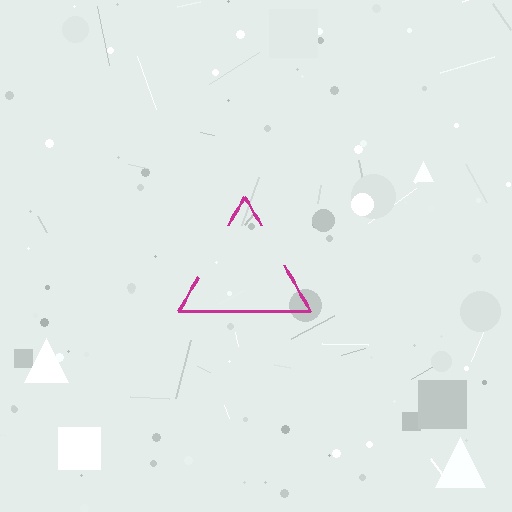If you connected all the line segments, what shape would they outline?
They would outline a triangle.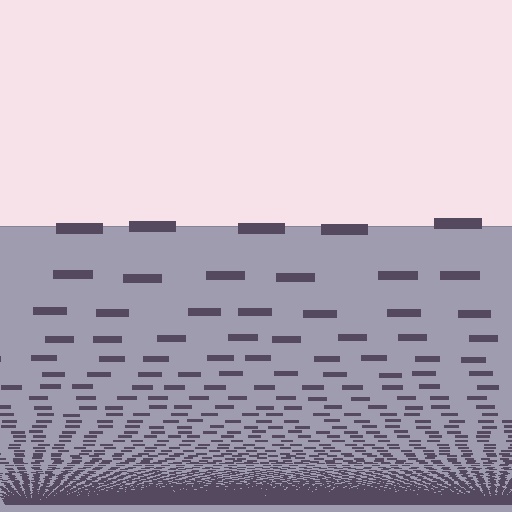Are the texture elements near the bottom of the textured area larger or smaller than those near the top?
Smaller. The gradient is inverted — elements near the bottom are smaller and denser.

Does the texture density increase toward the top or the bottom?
Density increases toward the bottom.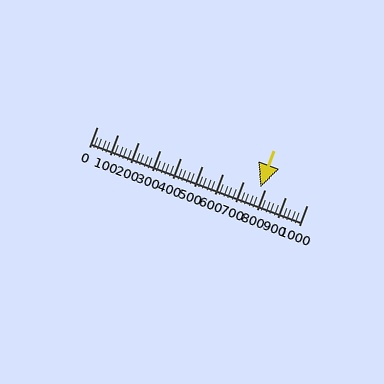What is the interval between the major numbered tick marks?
The major tick marks are spaced 100 units apart.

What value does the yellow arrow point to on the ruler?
The yellow arrow points to approximately 780.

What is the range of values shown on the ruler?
The ruler shows values from 0 to 1000.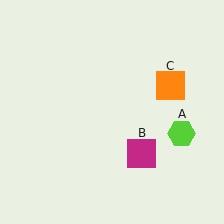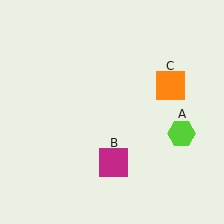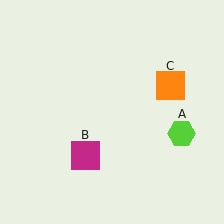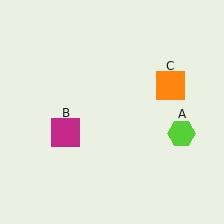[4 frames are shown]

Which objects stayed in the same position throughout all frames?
Lime hexagon (object A) and orange square (object C) remained stationary.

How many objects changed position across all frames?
1 object changed position: magenta square (object B).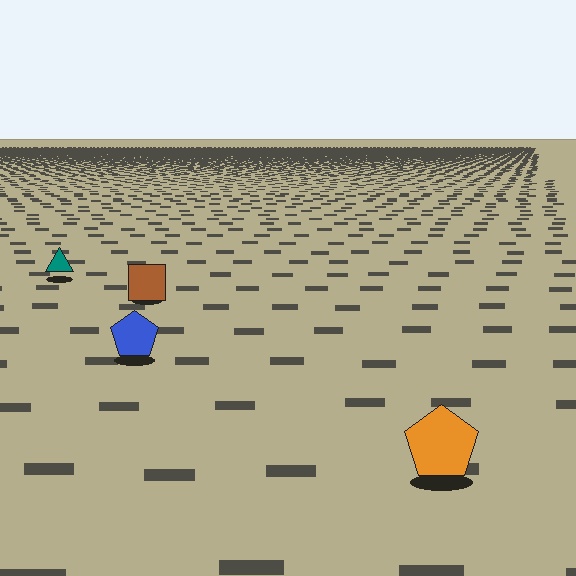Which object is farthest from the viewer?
The teal triangle is farthest from the viewer. It appears smaller and the ground texture around it is denser.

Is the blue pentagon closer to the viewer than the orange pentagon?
No. The orange pentagon is closer — you can tell from the texture gradient: the ground texture is coarser near it.